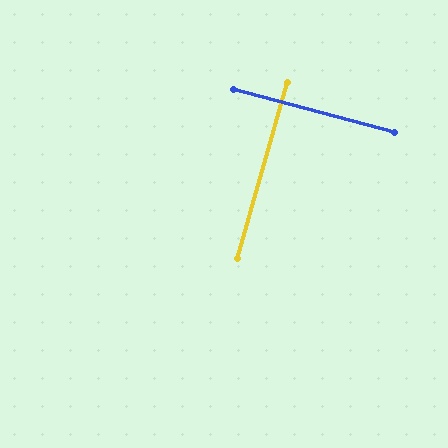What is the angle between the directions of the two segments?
Approximately 89 degrees.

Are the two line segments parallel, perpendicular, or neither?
Perpendicular — they meet at approximately 89°.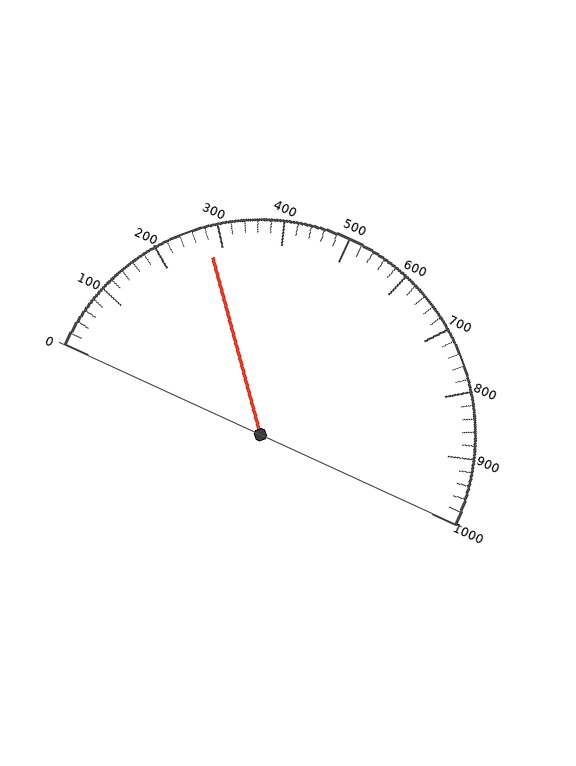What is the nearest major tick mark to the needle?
The nearest major tick mark is 300.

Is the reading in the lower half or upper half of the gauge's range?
The reading is in the lower half of the range (0 to 1000).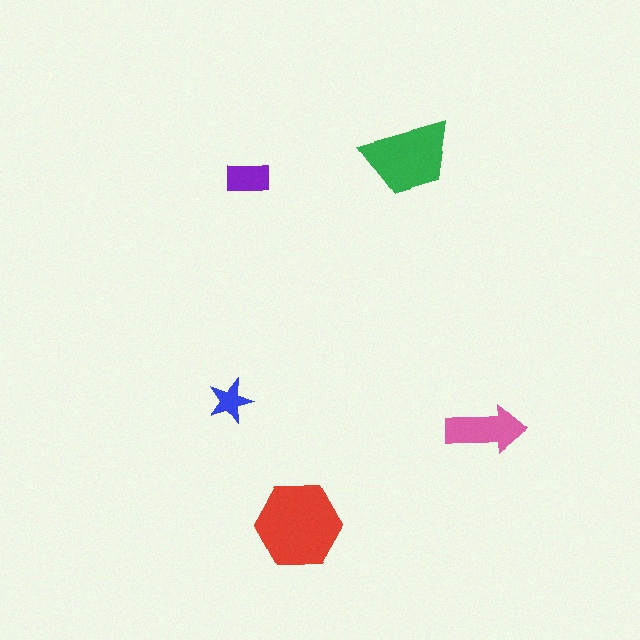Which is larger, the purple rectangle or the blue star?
The purple rectangle.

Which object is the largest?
The red hexagon.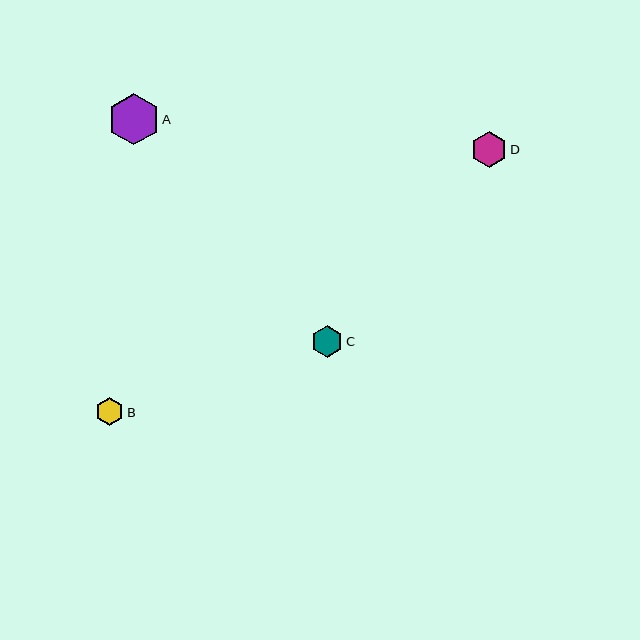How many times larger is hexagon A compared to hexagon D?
Hexagon A is approximately 1.4 times the size of hexagon D.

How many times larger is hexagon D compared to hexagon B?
Hexagon D is approximately 1.3 times the size of hexagon B.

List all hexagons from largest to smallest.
From largest to smallest: A, D, C, B.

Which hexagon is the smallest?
Hexagon B is the smallest with a size of approximately 28 pixels.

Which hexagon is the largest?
Hexagon A is the largest with a size of approximately 52 pixels.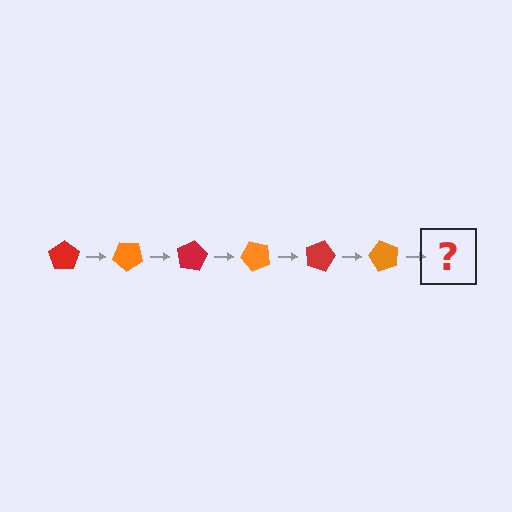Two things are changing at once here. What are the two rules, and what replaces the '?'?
The two rules are that it rotates 40 degrees each step and the color cycles through red and orange. The '?' should be a red pentagon, rotated 240 degrees from the start.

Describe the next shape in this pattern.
It should be a red pentagon, rotated 240 degrees from the start.